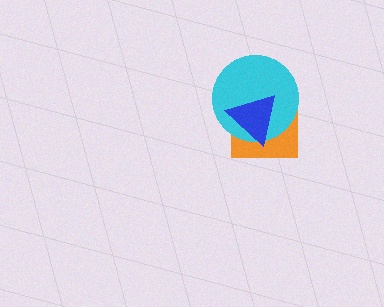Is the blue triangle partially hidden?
No, no other shape covers it.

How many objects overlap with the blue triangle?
2 objects overlap with the blue triangle.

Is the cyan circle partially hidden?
Yes, it is partially covered by another shape.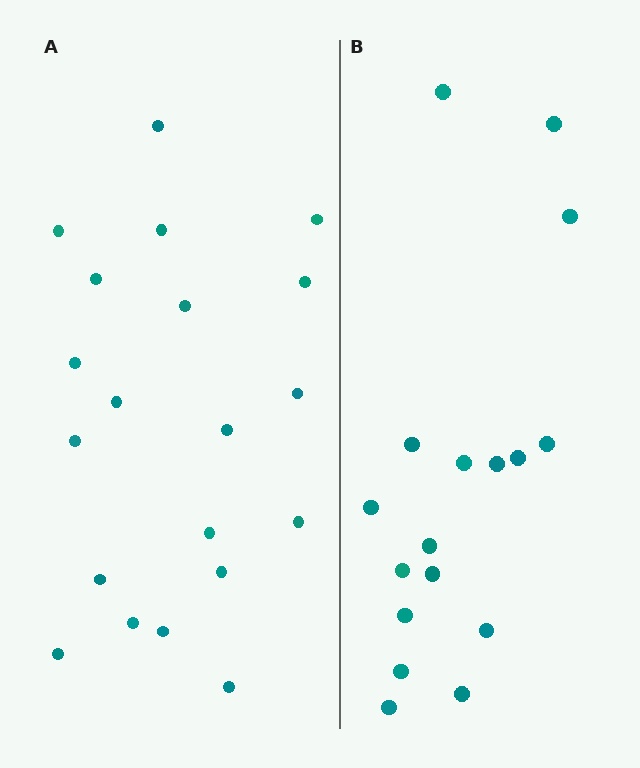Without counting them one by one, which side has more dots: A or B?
Region A (the left region) has more dots.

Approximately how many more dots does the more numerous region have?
Region A has just a few more — roughly 2 or 3 more dots than region B.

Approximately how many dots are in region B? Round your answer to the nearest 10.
About 20 dots. (The exact count is 17, which rounds to 20.)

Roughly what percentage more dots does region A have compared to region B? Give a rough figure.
About 20% more.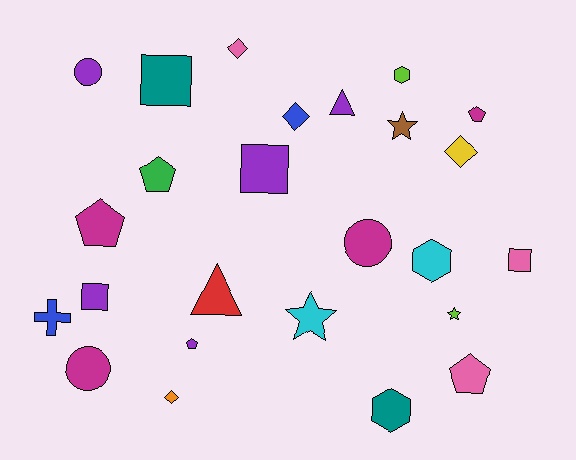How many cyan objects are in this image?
There are 2 cyan objects.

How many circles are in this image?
There are 3 circles.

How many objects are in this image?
There are 25 objects.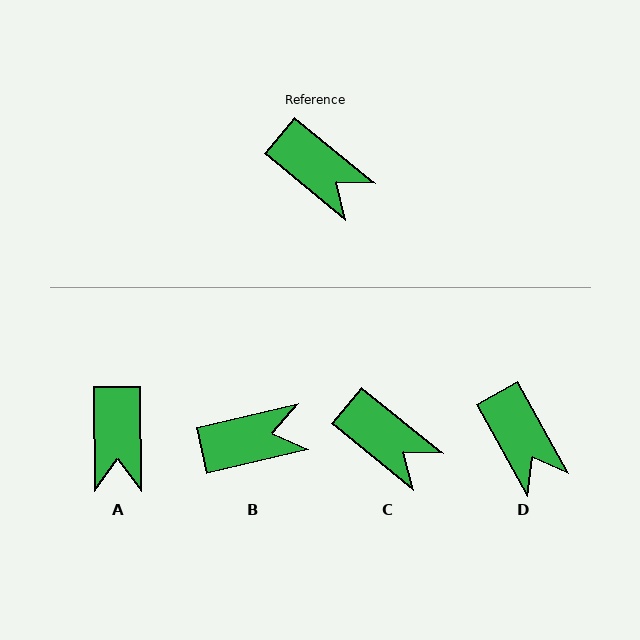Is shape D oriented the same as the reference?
No, it is off by about 22 degrees.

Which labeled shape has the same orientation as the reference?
C.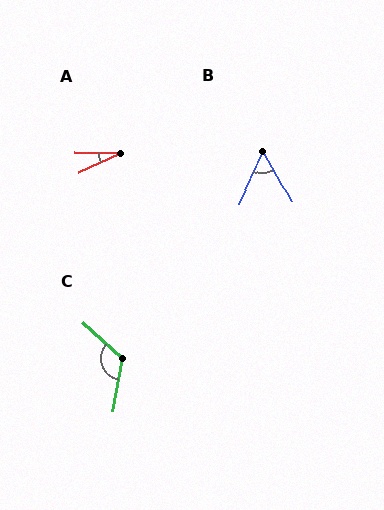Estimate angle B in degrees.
Approximately 55 degrees.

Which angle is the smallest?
A, at approximately 26 degrees.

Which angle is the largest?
C, at approximately 122 degrees.